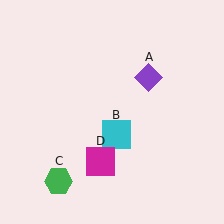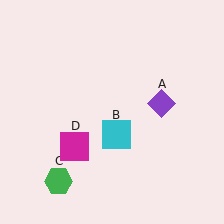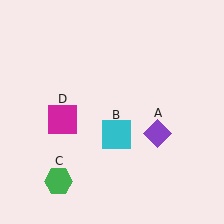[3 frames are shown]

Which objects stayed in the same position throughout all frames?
Cyan square (object B) and green hexagon (object C) remained stationary.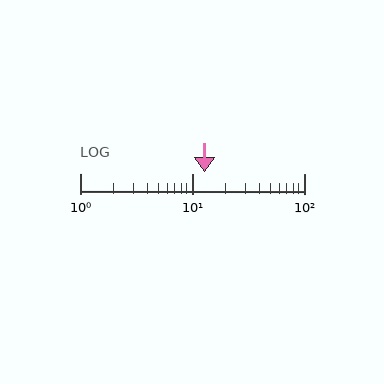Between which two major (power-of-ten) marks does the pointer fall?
The pointer is between 10 and 100.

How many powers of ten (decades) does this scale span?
The scale spans 2 decades, from 1 to 100.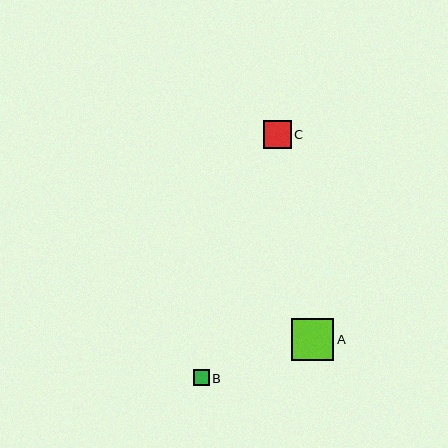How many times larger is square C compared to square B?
Square C is approximately 1.8 times the size of square B.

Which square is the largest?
Square A is the largest with a size of approximately 42 pixels.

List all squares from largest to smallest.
From largest to smallest: A, C, B.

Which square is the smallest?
Square B is the smallest with a size of approximately 16 pixels.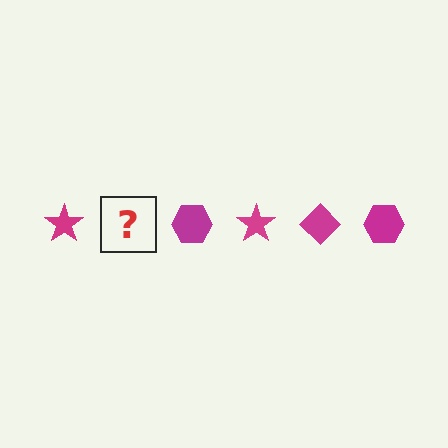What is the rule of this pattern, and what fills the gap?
The rule is that the pattern cycles through star, diamond, hexagon shapes in magenta. The gap should be filled with a magenta diamond.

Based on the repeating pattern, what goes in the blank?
The blank should be a magenta diamond.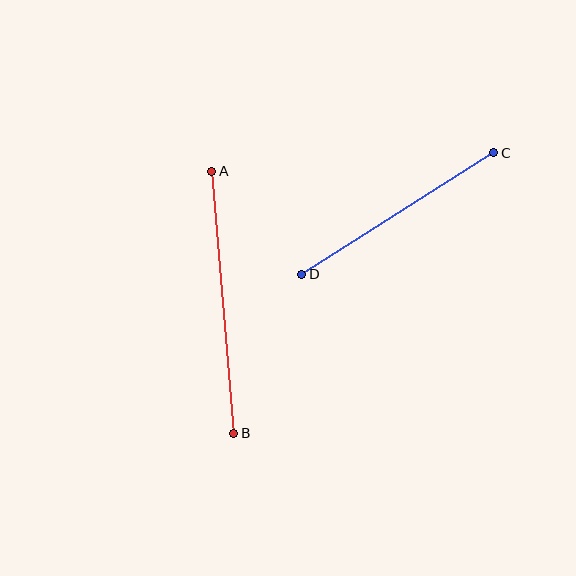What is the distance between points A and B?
The distance is approximately 263 pixels.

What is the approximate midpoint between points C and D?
The midpoint is at approximately (398, 213) pixels.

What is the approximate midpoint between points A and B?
The midpoint is at approximately (223, 302) pixels.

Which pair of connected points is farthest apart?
Points A and B are farthest apart.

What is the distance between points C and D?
The distance is approximately 227 pixels.